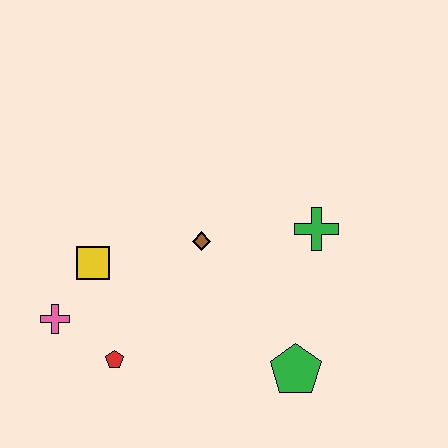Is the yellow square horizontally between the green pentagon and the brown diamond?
No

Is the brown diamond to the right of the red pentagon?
Yes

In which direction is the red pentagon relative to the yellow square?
The red pentagon is below the yellow square.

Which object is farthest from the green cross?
The pink cross is farthest from the green cross.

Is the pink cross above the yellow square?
No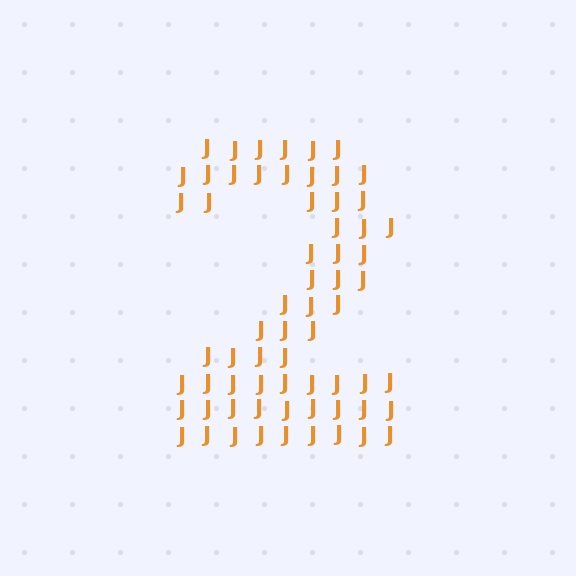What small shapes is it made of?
It is made of small letter J's.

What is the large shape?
The large shape is the digit 2.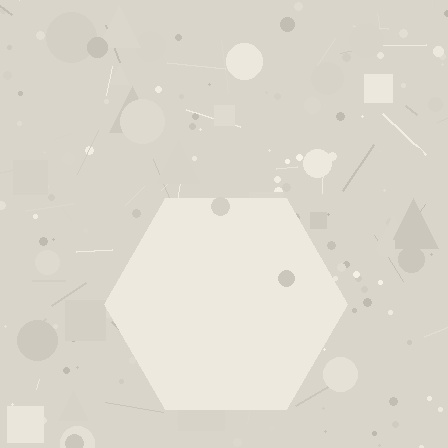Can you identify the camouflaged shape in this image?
The camouflaged shape is a hexagon.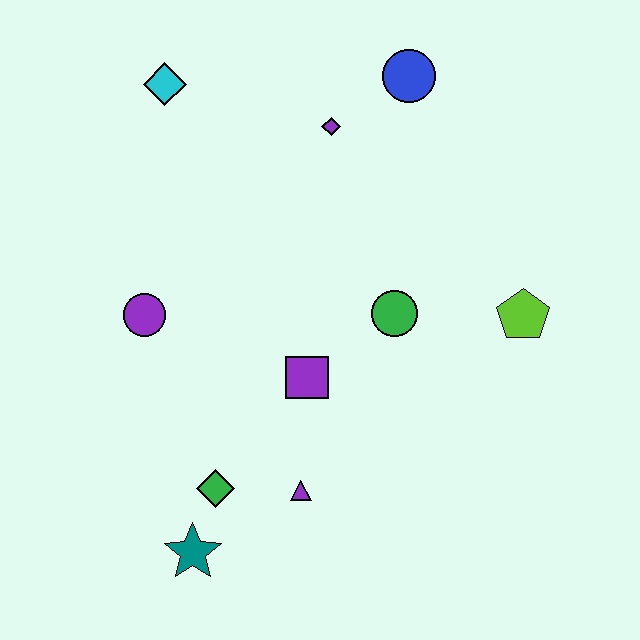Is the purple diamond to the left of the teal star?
No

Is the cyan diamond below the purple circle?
No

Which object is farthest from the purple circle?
The lime pentagon is farthest from the purple circle.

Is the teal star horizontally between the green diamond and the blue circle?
No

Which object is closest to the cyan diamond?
The purple diamond is closest to the cyan diamond.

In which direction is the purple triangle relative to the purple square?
The purple triangle is below the purple square.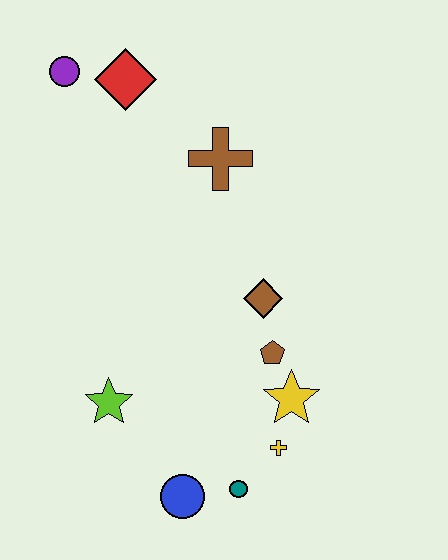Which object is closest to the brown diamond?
The brown pentagon is closest to the brown diamond.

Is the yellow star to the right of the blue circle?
Yes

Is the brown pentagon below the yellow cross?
No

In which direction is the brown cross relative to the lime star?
The brown cross is above the lime star.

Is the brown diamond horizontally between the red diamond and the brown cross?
No